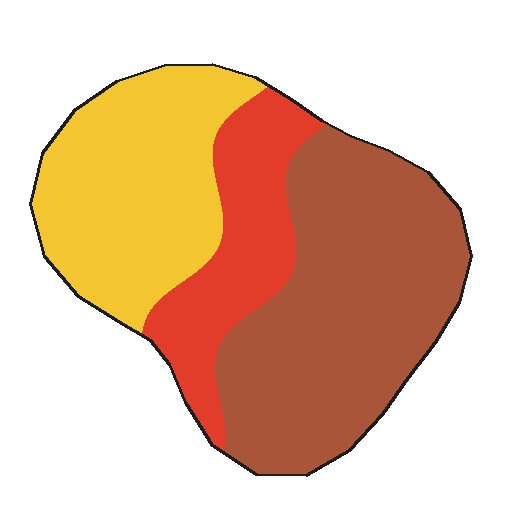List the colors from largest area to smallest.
From largest to smallest: brown, yellow, red.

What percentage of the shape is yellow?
Yellow takes up about one third (1/3) of the shape.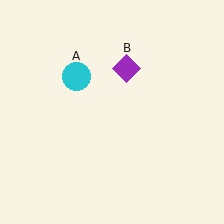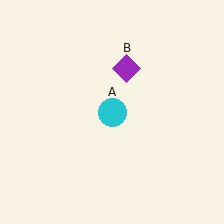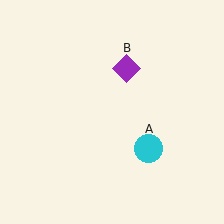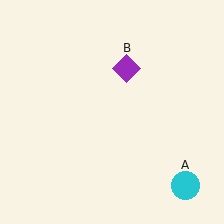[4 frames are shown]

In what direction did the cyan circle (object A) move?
The cyan circle (object A) moved down and to the right.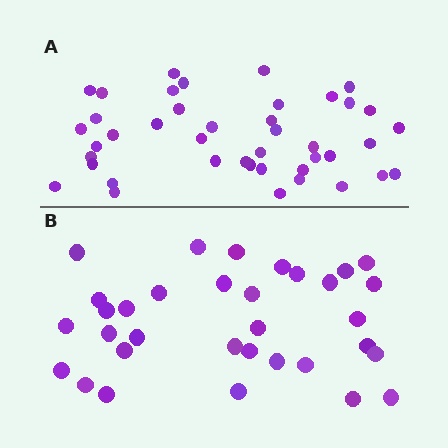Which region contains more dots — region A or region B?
Region A (the top region) has more dots.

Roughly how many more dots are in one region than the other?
Region A has roughly 8 or so more dots than region B.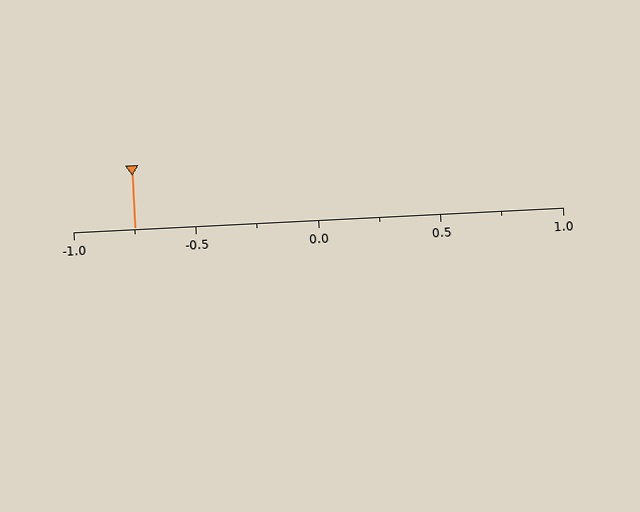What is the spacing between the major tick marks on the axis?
The major ticks are spaced 0.5 apart.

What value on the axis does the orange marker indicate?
The marker indicates approximately -0.75.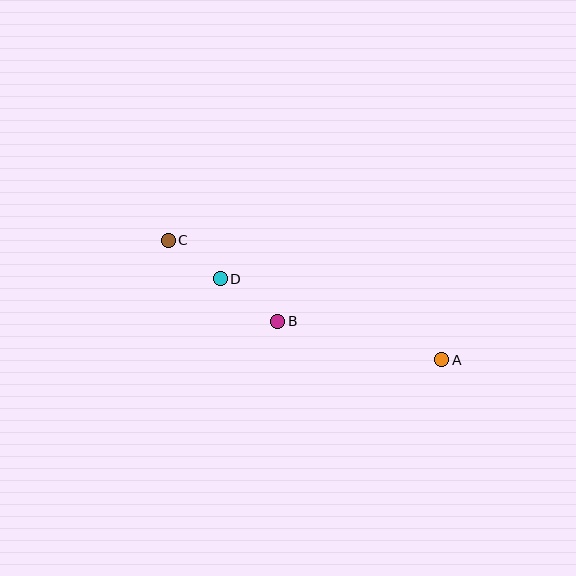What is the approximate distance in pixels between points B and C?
The distance between B and C is approximately 136 pixels.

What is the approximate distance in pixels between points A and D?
The distance between A and D is approximately 236 pixels.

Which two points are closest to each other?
Points C and D are closest to each other.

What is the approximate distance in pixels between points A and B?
The distance between A and B is approximately 169 pixels.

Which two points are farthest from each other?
Points A and C are farthest from each other.